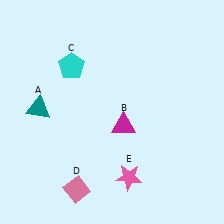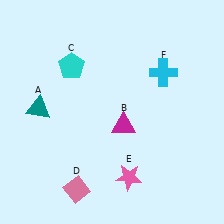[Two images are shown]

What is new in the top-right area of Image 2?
A cyan cross (F) was added in the top-right area of Image 2.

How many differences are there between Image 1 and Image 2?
There is 1 difference between the two images.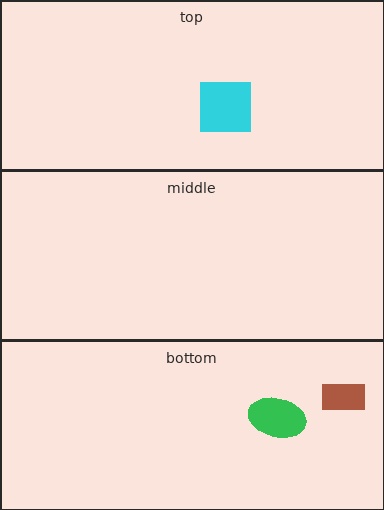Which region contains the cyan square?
The top region.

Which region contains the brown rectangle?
The bottom region.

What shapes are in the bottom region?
The green ellipse, the brown rectangle.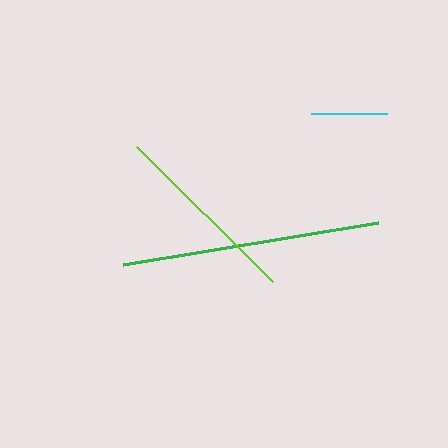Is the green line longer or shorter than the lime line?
The green line is longer than the lime line.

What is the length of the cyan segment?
The cyan segment is approximately 76 pixels long.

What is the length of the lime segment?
The lime segment is approximately 192 pixels long.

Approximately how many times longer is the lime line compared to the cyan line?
The lime line is approximately 2.5 times the length of the cyan line.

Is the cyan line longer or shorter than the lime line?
The lime line is longer than the cyan line.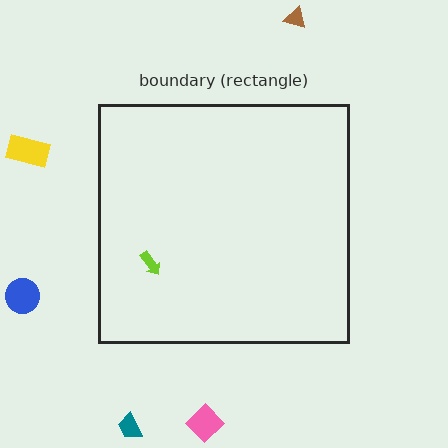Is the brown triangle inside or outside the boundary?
Outside.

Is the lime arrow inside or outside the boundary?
Inside.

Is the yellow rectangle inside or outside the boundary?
Outside.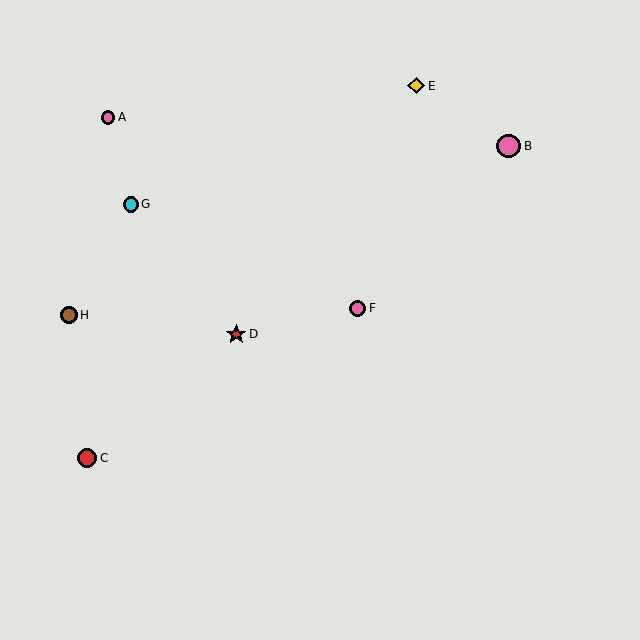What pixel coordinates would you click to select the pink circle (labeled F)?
Click at (358, 308) to select the pink circle F.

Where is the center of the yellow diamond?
The center of the yellow diamond is at (416, 86).